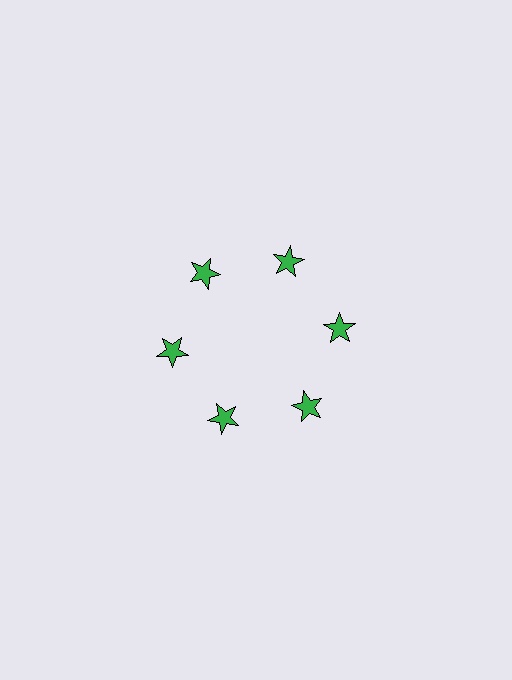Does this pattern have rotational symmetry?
Yes, this pattern has 6-fold rotational symmetry. It looks the same after rotating 60 degrees around the center.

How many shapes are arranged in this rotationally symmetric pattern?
There are 6 shapes, arranged in 6 groups of 1.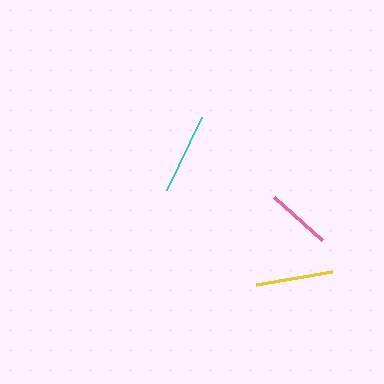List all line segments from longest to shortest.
From longest to shortest: cyan, yellow, pink.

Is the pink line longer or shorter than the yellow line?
The yellow line is longer than the pink line.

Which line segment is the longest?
The cyan line is the longest at approximately 81 pixels.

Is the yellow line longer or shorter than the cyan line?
The cyan line is longer than the yellow line.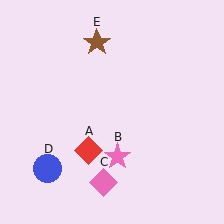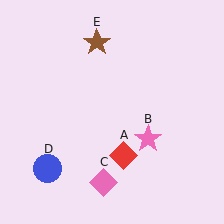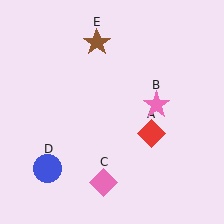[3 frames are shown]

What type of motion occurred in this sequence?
The red diamond (object A), pink star (object B) rotated counterclockwise around the center of the scene.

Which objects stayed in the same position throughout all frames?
Pink diamond (object C) and blue circle (object D) and brown star (object E) remained stationary.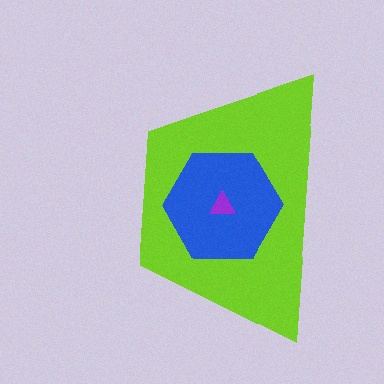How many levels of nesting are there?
3.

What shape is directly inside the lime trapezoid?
The blue hexagon.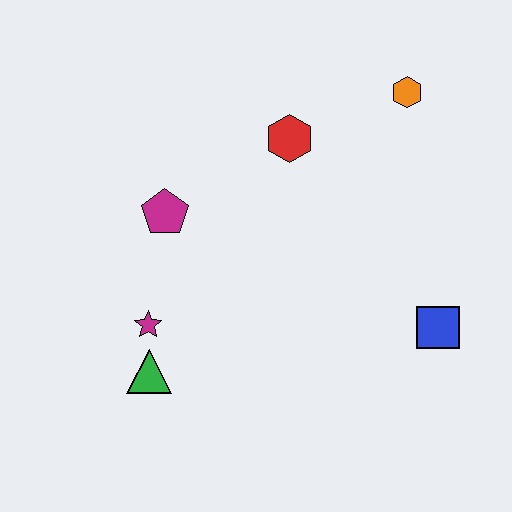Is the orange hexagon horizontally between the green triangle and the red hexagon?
No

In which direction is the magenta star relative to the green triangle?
The magenta star is above the green triangle.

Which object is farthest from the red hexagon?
The green triangle is farthest from the red hexagon.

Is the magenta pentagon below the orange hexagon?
Yes